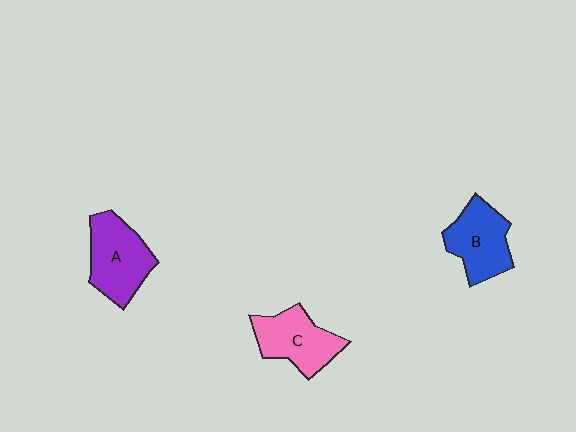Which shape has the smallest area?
Shape B (blue).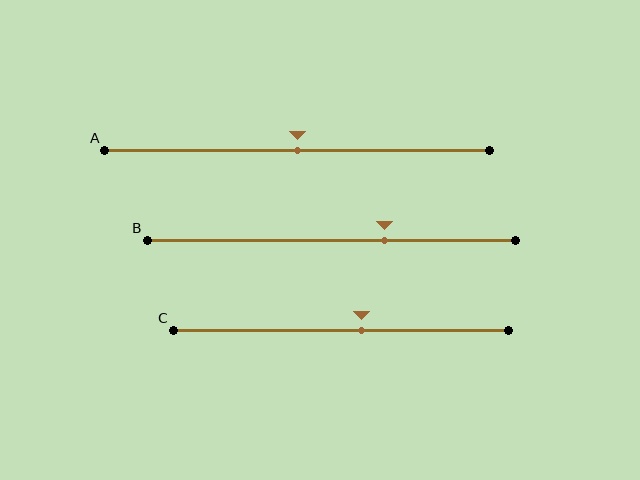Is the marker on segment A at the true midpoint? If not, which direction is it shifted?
Yes, the marker on segment A is at the true midpoint.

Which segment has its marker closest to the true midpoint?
Segment A has its marker closest to the true midpoint.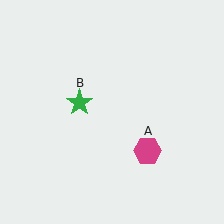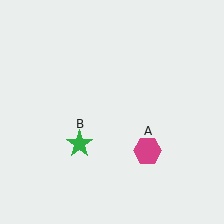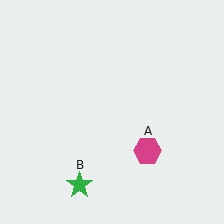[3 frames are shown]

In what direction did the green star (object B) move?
The green star (object B) moved down.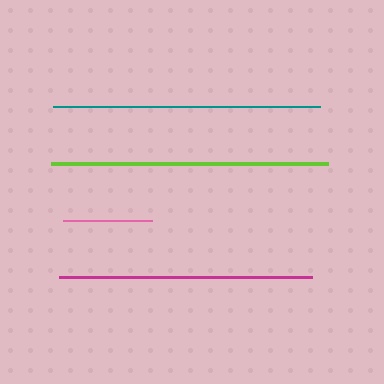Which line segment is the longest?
The lime line is the longest at approximately 277 pixels.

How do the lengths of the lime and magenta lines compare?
The lime and magenta lines are approximately the same length.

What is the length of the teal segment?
The teal segment is approximately 266 pixels long.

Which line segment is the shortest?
The pink line is the shortest at approximately 89 pixels.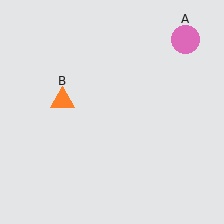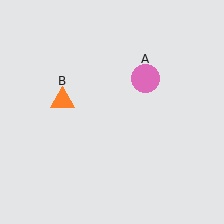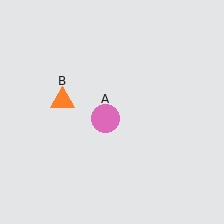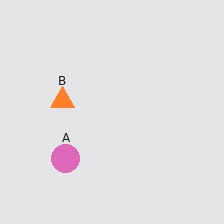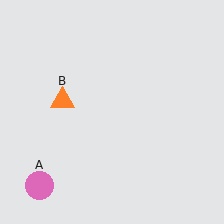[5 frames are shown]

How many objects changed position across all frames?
1 object changed position: pink circle (object A).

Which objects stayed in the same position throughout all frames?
Orange triangle (object B) remained stationary.